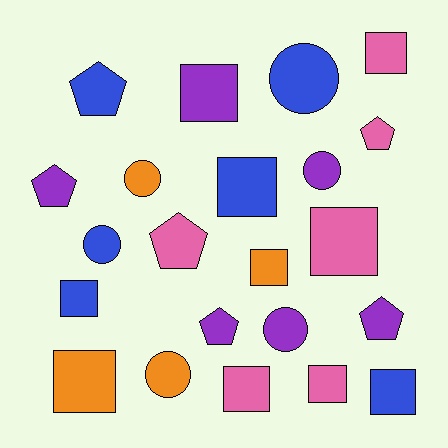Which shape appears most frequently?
Square, with 10 objects.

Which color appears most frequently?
Pink, with 6 objects.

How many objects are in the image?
There are 22 objects.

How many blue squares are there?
There are 3 blue squares.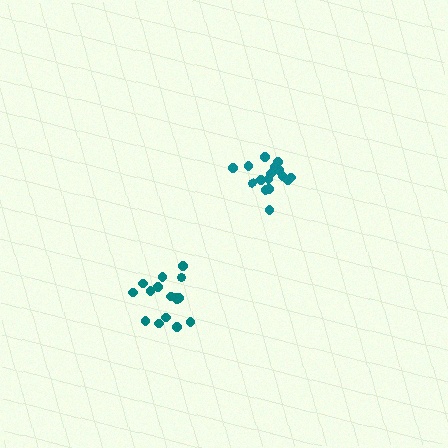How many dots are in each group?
Group 1: 16 dots, Group 2: 16 dots (32 total).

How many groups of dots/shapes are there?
There are 2 groups.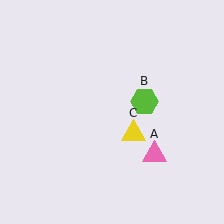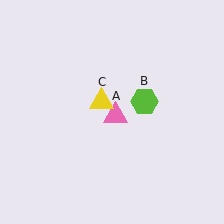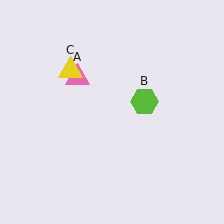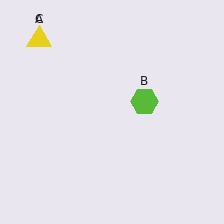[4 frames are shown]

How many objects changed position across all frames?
2 objects changed position: pink triangle (object A), yellow triangle (object C).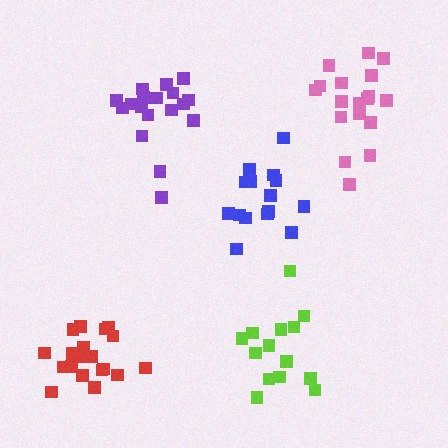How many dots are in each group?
Group 1: 14 dots, Group 2: 15 dots, Group 3: 18 dots, Group 4: 18 dots, Group 5: 20 dots (85 total).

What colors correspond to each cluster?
The clusters are colored: lime, blue, pink, purple, red.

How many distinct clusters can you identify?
There are 5 distinct clusters.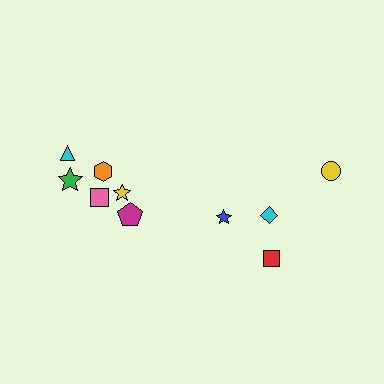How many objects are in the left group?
There are 6 objects.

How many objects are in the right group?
There are 4 objects.